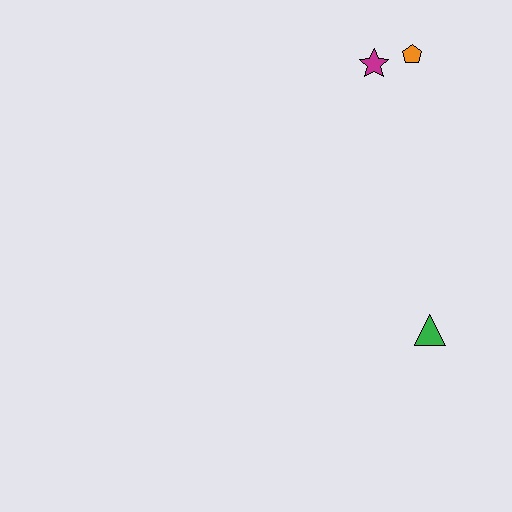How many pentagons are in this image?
There is 1 pentagon.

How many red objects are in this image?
There are no red objects.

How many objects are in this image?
There are 3 objects.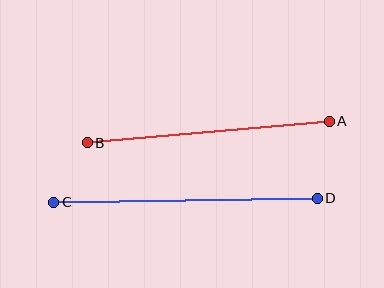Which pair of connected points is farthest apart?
Points C and D are farthest apart.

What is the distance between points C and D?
The distance is approximately 264 pixels.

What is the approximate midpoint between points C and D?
The midpoint is at approximately (185, 200) pixels.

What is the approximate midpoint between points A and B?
The midpoint is at approximately (208, 132) pixels.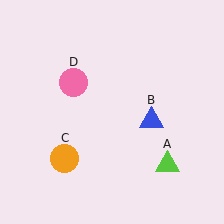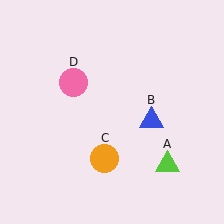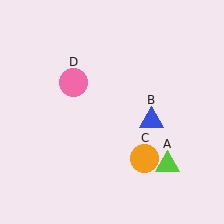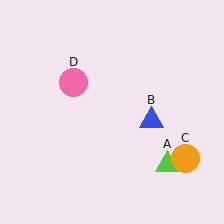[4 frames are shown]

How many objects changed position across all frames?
1 object changed position: orange circle (object C).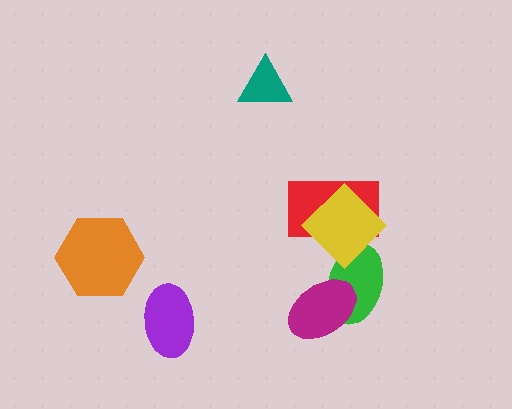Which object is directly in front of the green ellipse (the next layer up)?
The magenta ellipse is directly in front of the green ellipse.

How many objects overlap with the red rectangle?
1 object overlaps with the red rectangle.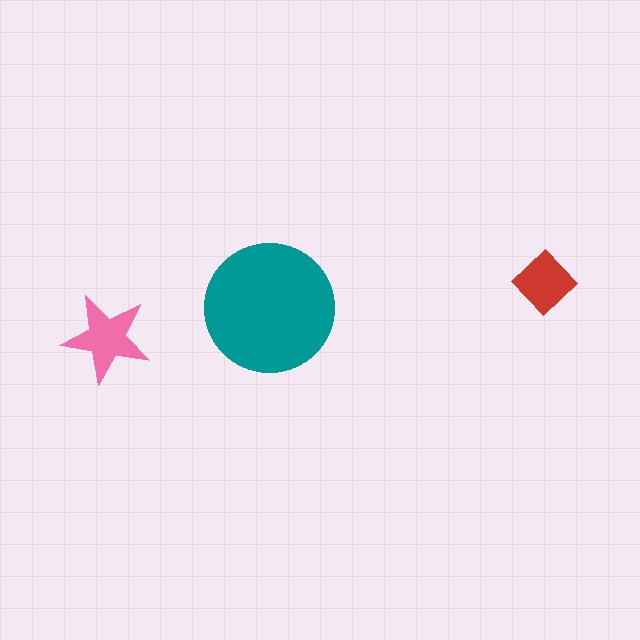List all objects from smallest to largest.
The red diamond, the pink star, the teal circle.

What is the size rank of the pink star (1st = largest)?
2nd.